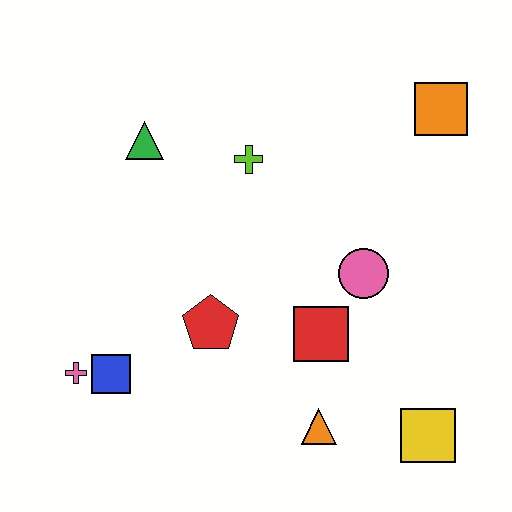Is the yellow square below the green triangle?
Yes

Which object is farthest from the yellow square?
The green triangle is farthest from the yellow square.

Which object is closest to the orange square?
The pink circle is closest to the orange square.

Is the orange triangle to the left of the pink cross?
No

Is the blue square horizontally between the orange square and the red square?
No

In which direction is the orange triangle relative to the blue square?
The orange triangle is to the right of the blue square.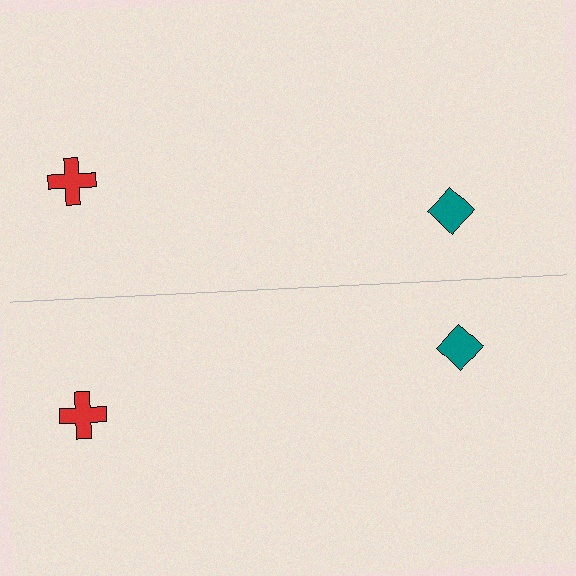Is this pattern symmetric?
Yes, this pattern has bilateral (reflection) symmetry.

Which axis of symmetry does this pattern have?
The pattern has a horizontal axis of symmetry running through the center of the image.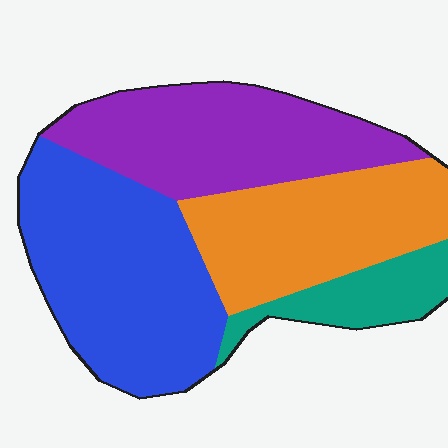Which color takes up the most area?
Blue, at roughly 35%.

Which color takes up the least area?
Teal, at roughly 10%.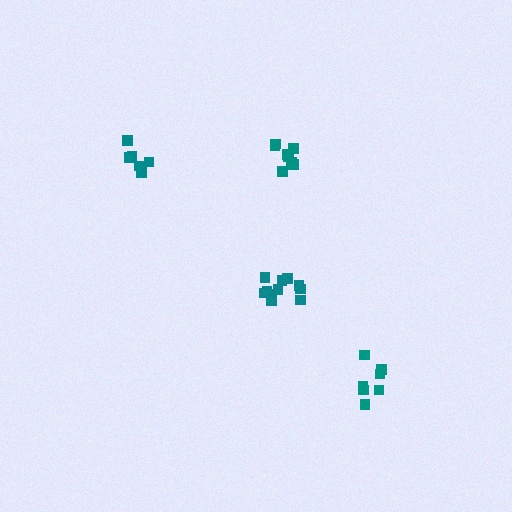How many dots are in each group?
Group 1: 11 dots, Group 2: 8 dots, Group 3: 7 dots, Group 4: 6 dots (32 total).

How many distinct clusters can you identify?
There are 4 distinct clusters.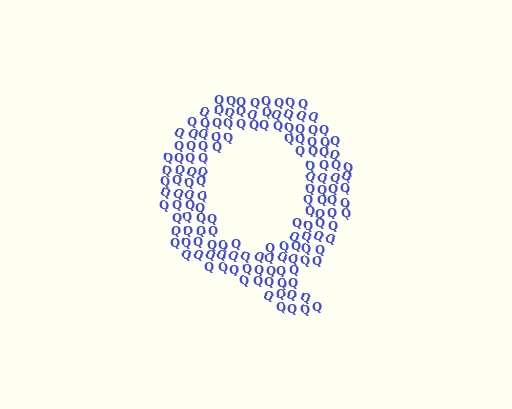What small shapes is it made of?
It is made of small letter Q's.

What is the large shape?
The large shape is the letter Q.